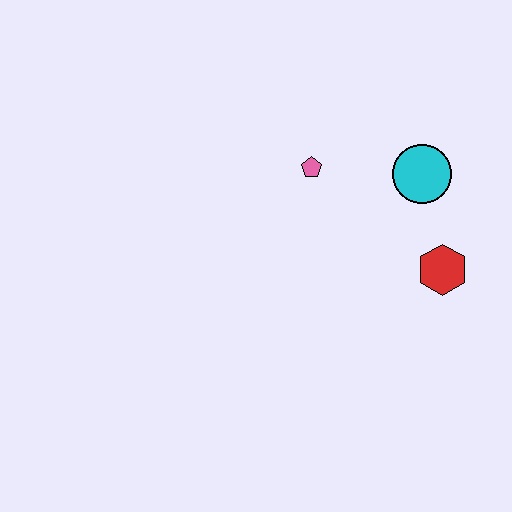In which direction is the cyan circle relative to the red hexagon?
The cyan circle is above the red hexagon.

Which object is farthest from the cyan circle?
The pink pentagon is farthest from the cyan circle.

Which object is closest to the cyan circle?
The red hexagon is closest to the cyan circle.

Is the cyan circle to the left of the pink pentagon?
No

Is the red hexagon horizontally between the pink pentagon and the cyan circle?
No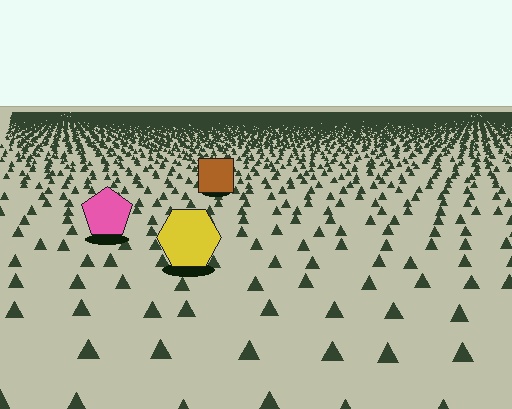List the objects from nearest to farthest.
From nearest to farthest: the yellow hexagon, the pink pentagon, the brown square.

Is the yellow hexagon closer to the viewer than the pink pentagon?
Yes. The yellow hexagon is closer — you can tell from the texture gradient: the ground texture is coarser near it.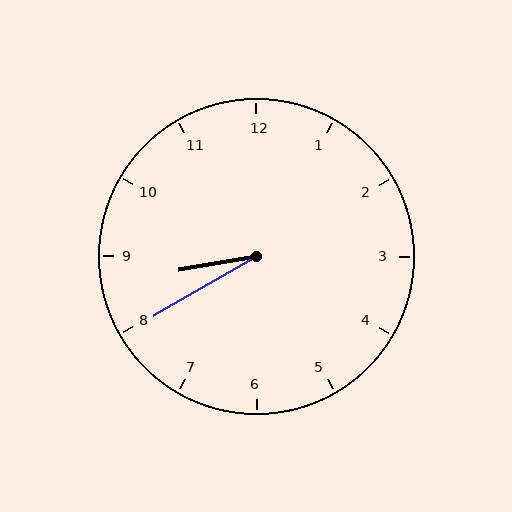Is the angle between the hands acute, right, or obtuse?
It is acute.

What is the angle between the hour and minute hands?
Approximately 20 degrees.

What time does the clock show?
8:40.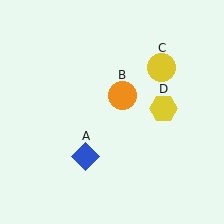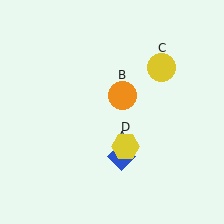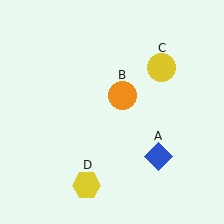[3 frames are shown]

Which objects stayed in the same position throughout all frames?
Orange circle (object B) and yellow circle (object C) remained stationary.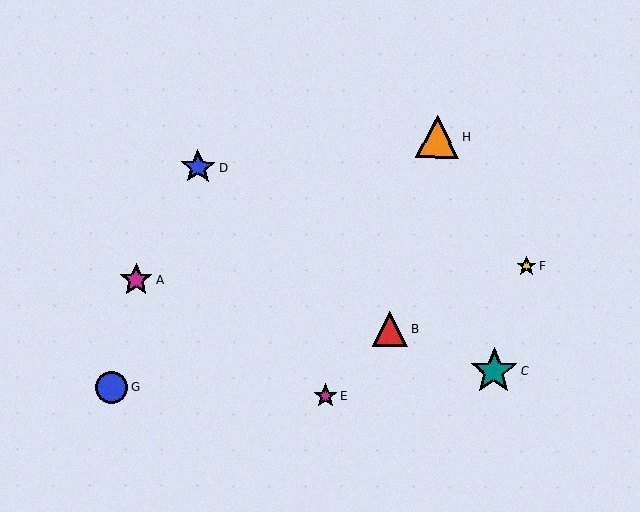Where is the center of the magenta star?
The center of the magenta star is at (326, 396).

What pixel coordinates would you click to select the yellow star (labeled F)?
Click at (526, 266) to select the yellow star F.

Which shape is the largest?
The teal star (labeled C) is the largest.